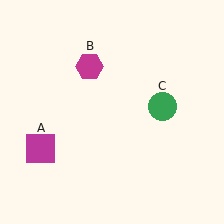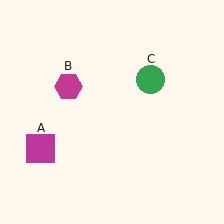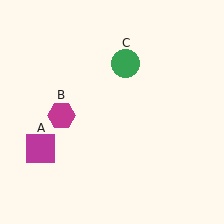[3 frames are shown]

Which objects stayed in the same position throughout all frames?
Magenta square (object A) remained stationary.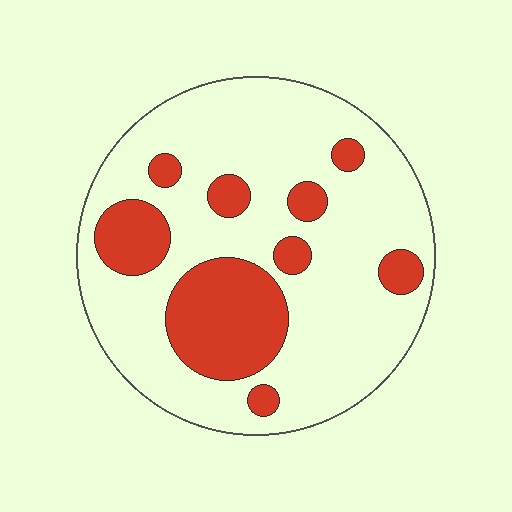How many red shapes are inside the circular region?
9.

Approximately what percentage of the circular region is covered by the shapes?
Approximately 25%.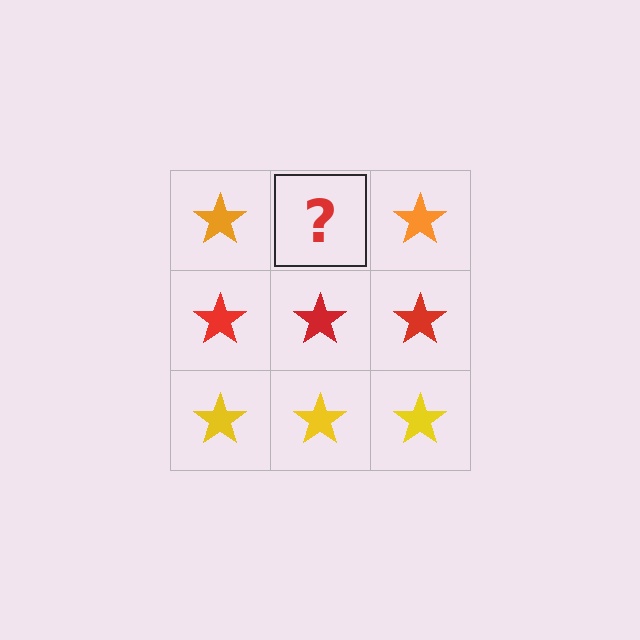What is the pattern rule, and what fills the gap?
The rule is that each row has a consistent color. The gap should be filled with an orange star.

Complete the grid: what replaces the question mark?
The question mark should be replaced with an orange star.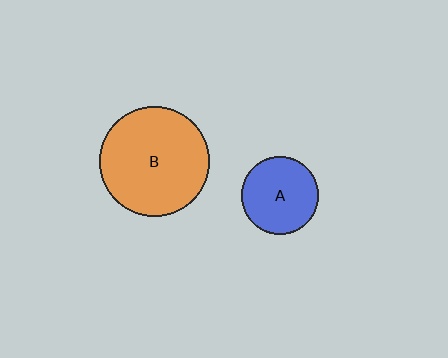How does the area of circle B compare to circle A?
Approximately 2.0 times.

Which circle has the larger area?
Circle B (orange).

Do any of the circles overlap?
No, none of the circles overlap.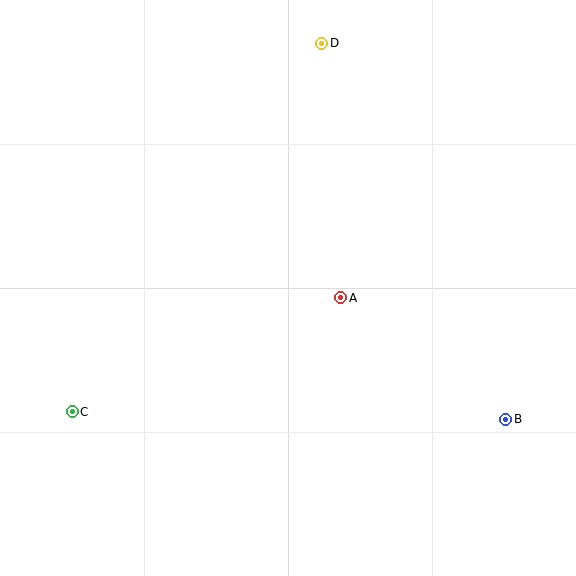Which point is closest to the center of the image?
Point A at (341, 298) is closest to the center.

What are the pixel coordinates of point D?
Point D is at (322, 43).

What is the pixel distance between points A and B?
The distance between A and B is 205 pixels.